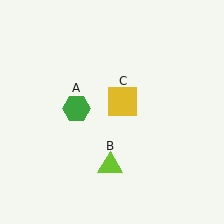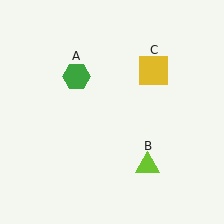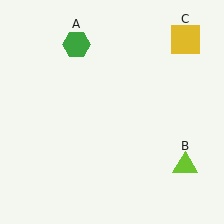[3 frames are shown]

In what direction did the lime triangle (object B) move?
The lime triangle (object B) moved right.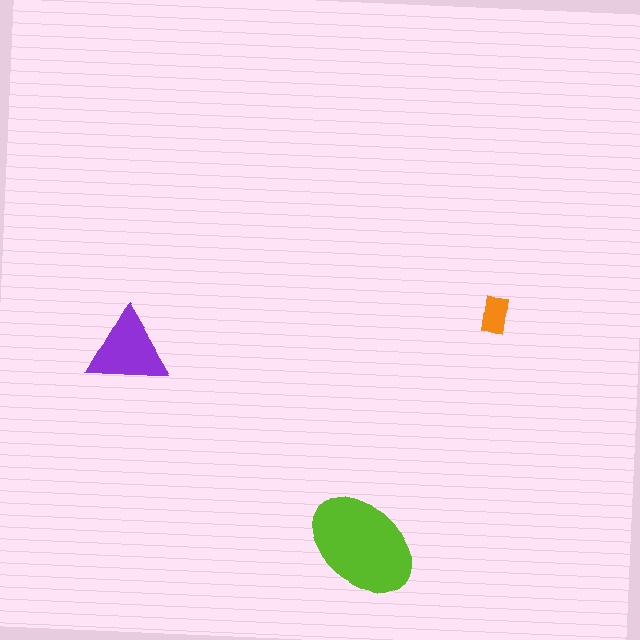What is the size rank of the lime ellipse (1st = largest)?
1st.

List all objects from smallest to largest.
The orange rectangle, the purple triangle, the lime ellipse.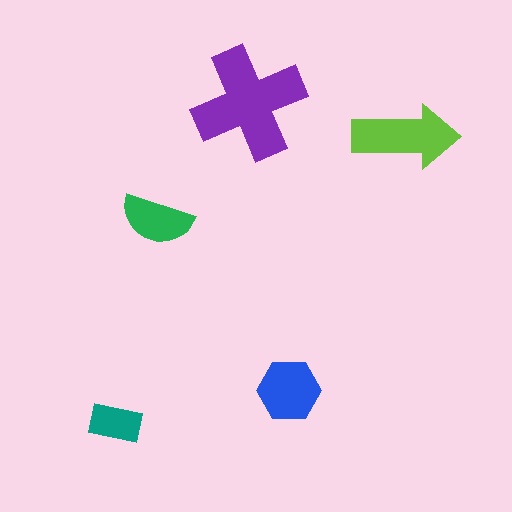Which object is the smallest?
The teal rectangle.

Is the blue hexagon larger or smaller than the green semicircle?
Larger.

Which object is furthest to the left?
The teal rectangle is leftmost.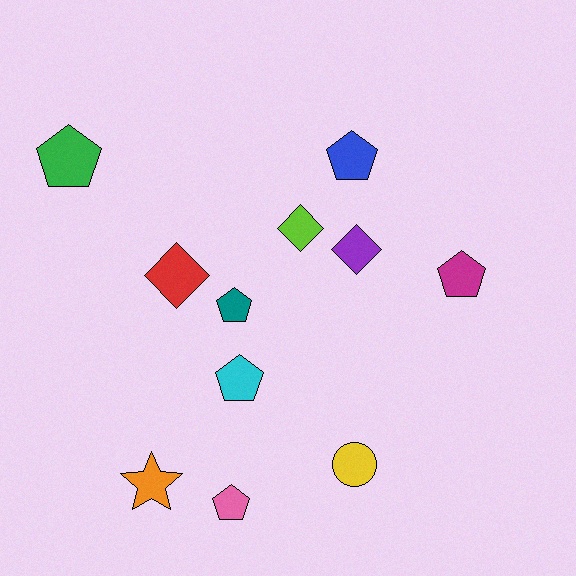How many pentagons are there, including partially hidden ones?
There are 6 pentagons.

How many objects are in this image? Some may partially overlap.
There are 11 objects.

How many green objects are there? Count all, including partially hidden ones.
There is 1 green object.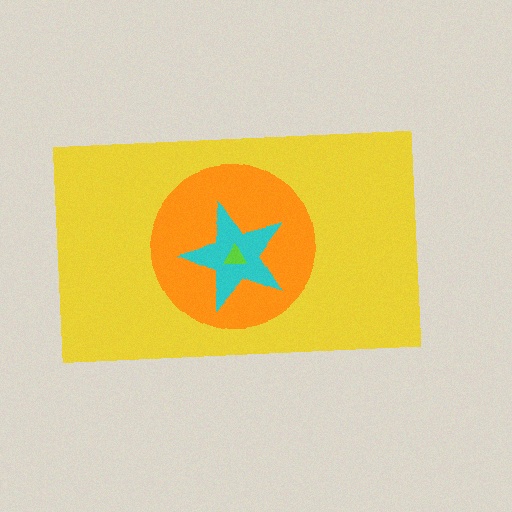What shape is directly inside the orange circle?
The cyan star.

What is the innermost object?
The lime triangle.